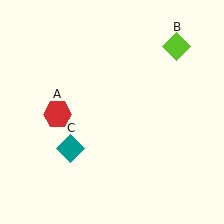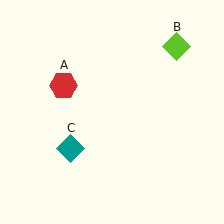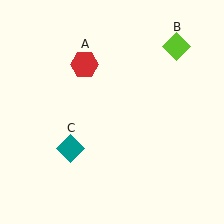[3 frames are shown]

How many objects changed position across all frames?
1 object changed position: red hexagon (object A).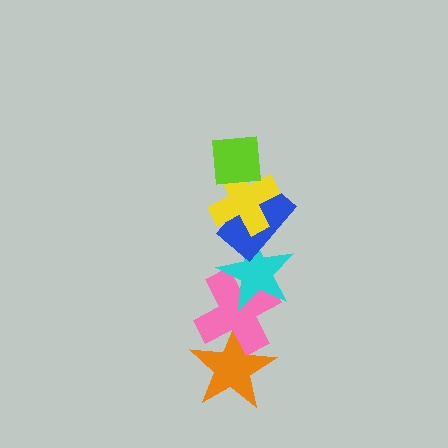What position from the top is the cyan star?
The cyan star is 4th from the top.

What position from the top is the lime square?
The lime square is 1st from the top.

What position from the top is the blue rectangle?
The blue rectangle is 3rd from the top.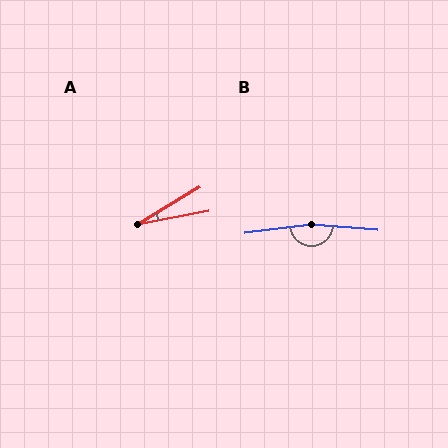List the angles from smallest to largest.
A (20°), B (168°).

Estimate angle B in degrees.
Approximately 168 degrees.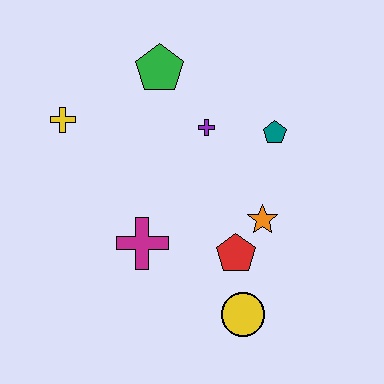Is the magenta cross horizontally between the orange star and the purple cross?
No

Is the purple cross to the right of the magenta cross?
Yes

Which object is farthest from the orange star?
The yellow cross is farthest from the orange star.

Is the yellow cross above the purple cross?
Yes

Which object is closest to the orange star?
The red pentagon is closest to the orange star.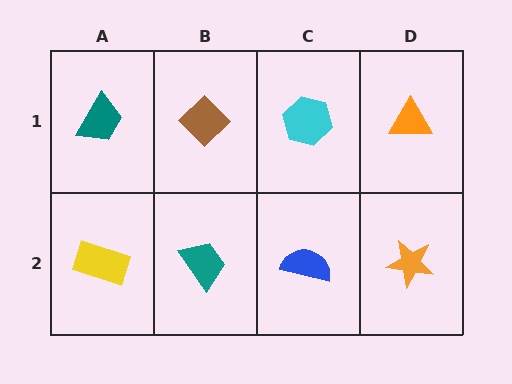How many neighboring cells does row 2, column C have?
3.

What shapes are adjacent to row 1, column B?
A teal trapezoid (row 2, column B), a teal trapezoid (row 1, column A), a cyan hexagon (row 1, column C).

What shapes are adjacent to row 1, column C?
A blue semicircle (row 2, column C), a brown diamond (row 1, column B), an orange triangle (row 1, column D).